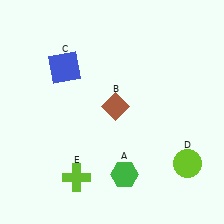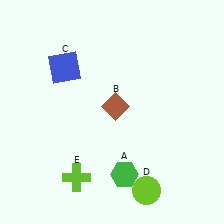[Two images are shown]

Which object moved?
The lime circle (D) moved left.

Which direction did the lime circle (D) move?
The lime circle (D) moved left.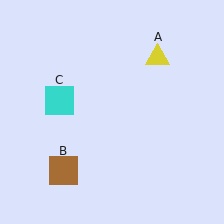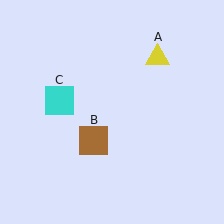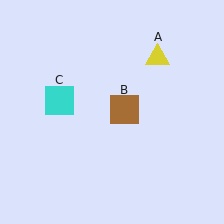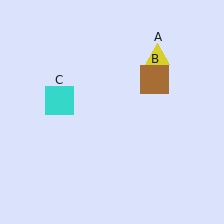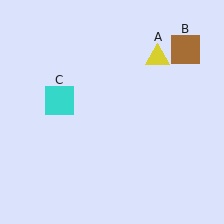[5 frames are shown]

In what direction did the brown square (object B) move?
The brown square (object B) moved up and to the right.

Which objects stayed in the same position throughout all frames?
Yellow triangle (object A) and cyan square (object C) remained stationary.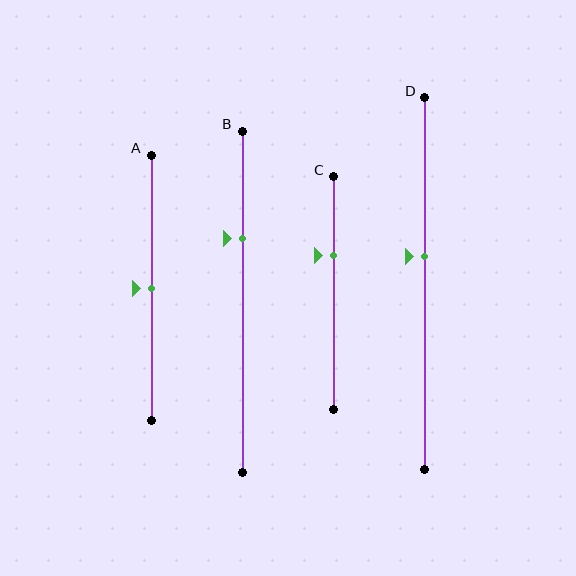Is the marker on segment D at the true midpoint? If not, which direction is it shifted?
No, the marker on segment D is shifted upward by about 7% of the segment length.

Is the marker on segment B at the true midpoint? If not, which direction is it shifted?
No, the marker on segment B is shifted upward by about 18% of the segment length.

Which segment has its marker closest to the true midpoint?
Segment A has its marker closest to the true midpoint.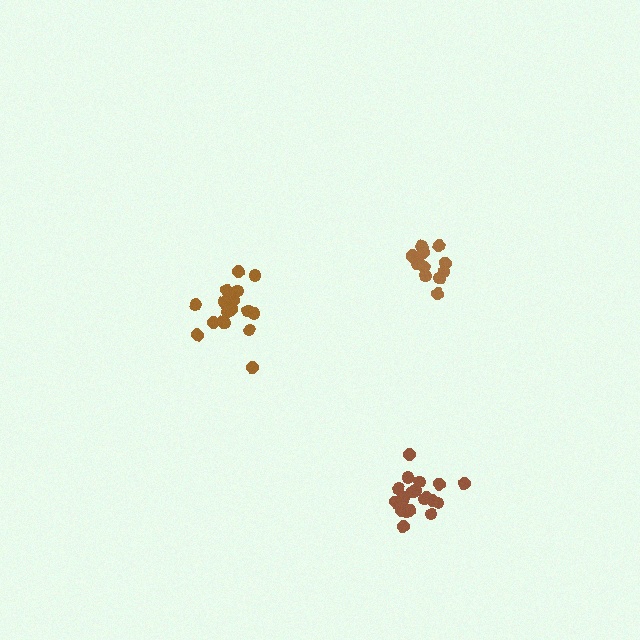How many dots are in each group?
Group 1: 17 dots, Group 2: 20 dots, Group 3: 14 dots (51 total).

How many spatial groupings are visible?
There are 3 spatial groupings.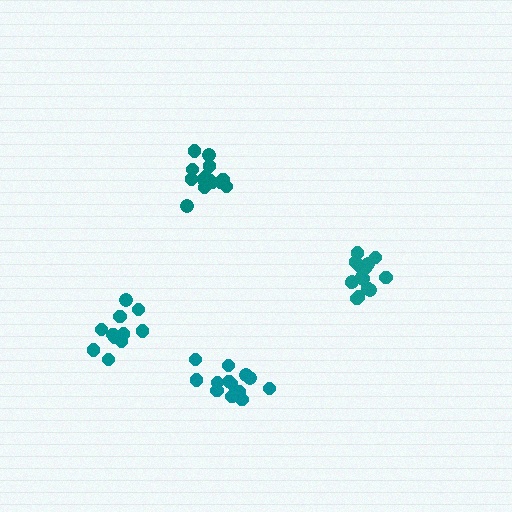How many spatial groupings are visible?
There are 4 spatial groupings.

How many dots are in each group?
Group 1: 12 dots, Group 2: 15 dots, Group 3: 17 dots, Group 4: 13 dots (57 total).